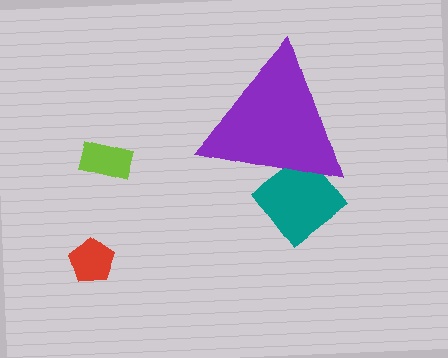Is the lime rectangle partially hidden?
No, the lime rectangle is fully visible.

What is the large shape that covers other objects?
A purple triangle.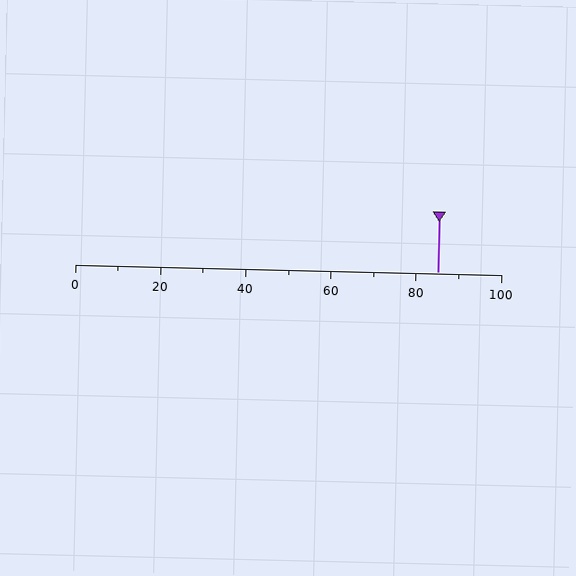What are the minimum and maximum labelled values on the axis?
The axis runs from 0 to 100.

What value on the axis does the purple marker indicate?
The marker indicates approximately 85.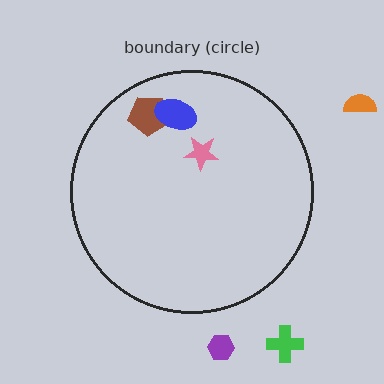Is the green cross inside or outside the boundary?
Outside.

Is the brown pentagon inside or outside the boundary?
Inside.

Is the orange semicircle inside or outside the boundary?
Outside.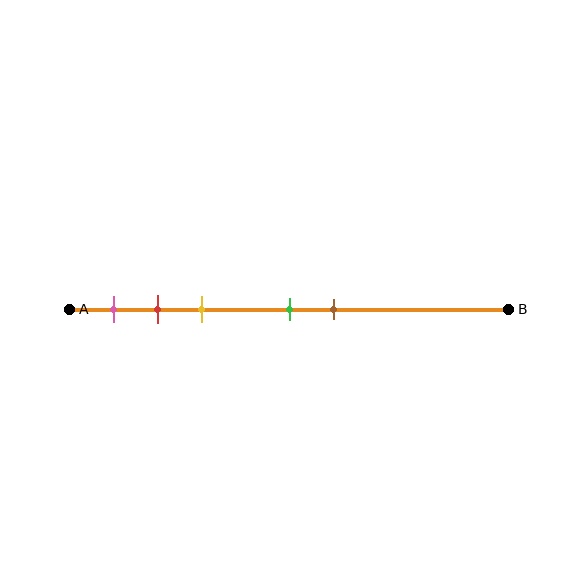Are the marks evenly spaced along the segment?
No, the marks are not evenly spaced.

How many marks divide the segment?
There are 5 marks dividing the segment.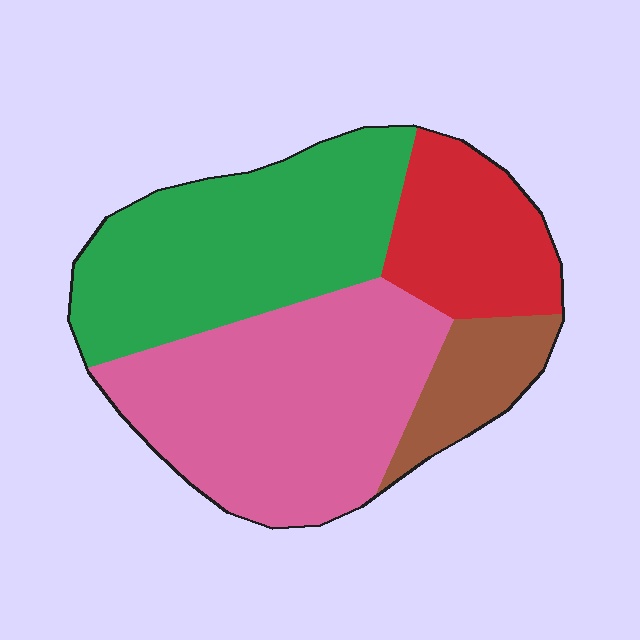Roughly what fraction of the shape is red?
Red covers 17% of the shape.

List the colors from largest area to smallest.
From largest to smallest: pink, green, red, brown.